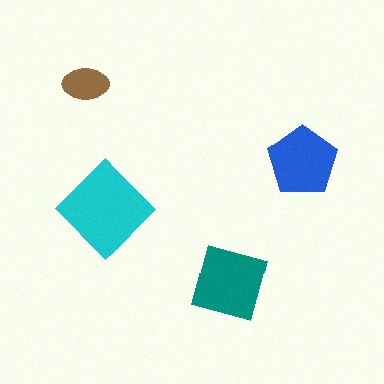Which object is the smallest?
The brown ellipse.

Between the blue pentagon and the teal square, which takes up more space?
The teal square.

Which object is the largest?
The cyan diamond.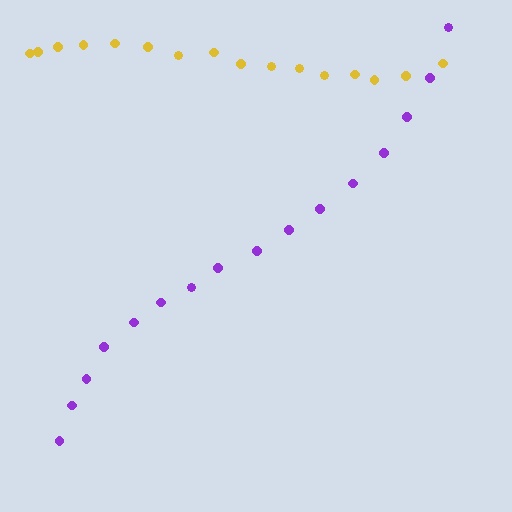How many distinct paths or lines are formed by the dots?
There are 2 distinct paths.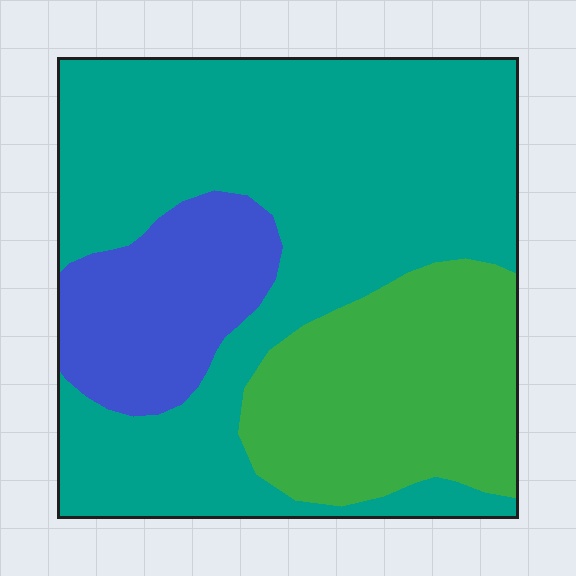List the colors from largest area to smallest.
From largest to smallest: teal, green, blue.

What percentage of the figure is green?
Green covers around 25% of the figure.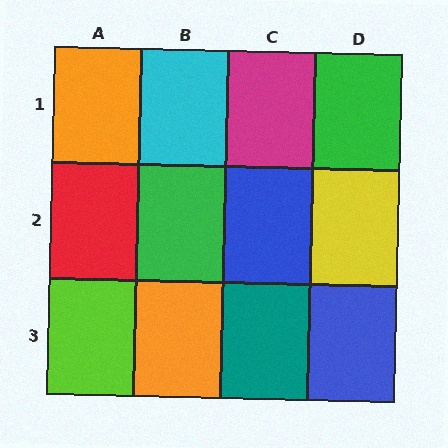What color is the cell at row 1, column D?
Green.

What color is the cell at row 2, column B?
Green.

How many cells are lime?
1 cell is lime.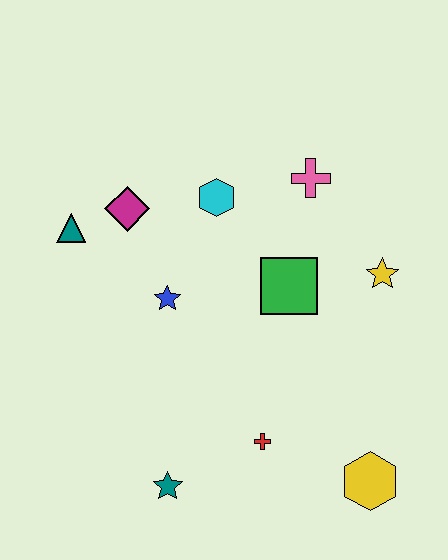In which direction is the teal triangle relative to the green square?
The teal triangle is to the left of the green square.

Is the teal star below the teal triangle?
Yes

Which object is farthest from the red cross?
The teal triangle is farthest from the red cross.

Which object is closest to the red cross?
The teal star is closest to the red cross.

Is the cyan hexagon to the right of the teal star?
Yes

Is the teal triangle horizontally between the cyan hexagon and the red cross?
No